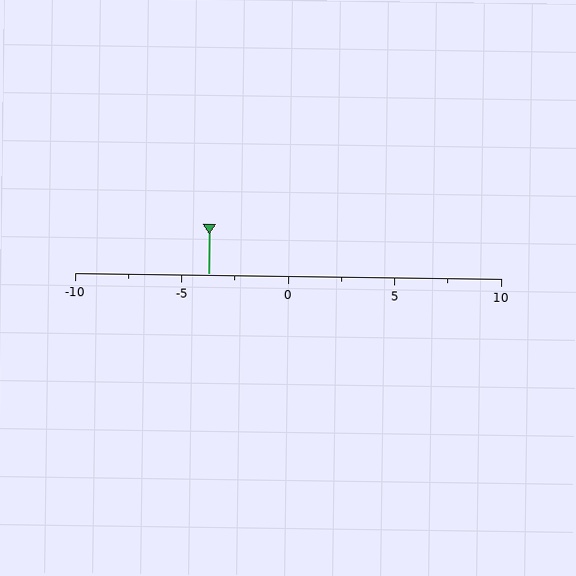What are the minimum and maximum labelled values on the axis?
The axis runs from -10 to 10.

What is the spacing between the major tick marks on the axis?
The major ticks are spaced 5 apart.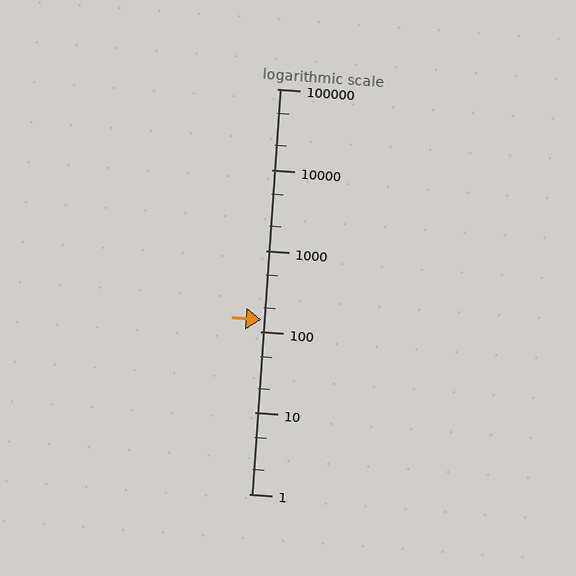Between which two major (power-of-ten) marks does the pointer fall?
The pointer is between 100 and 1000.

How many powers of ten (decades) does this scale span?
The scale spans 5 decades, from 1 to 100000.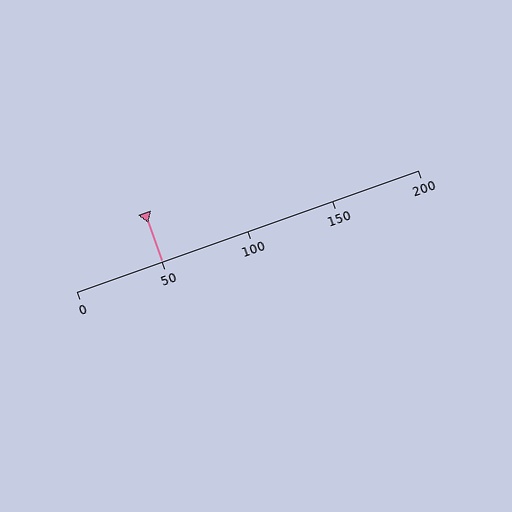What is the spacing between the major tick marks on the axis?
The major ticks are spaced 50 apart.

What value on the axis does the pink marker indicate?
The marker indicates approximately 50.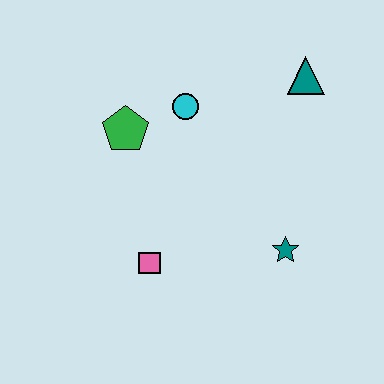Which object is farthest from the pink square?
The teal triangle is farthest from the pink square.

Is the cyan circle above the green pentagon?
Yes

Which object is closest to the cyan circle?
The green pentagon is closest to the cyan circle.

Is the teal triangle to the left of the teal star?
No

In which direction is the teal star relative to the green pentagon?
The teal star is to the right of the green pentagon.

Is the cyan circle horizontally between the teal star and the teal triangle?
No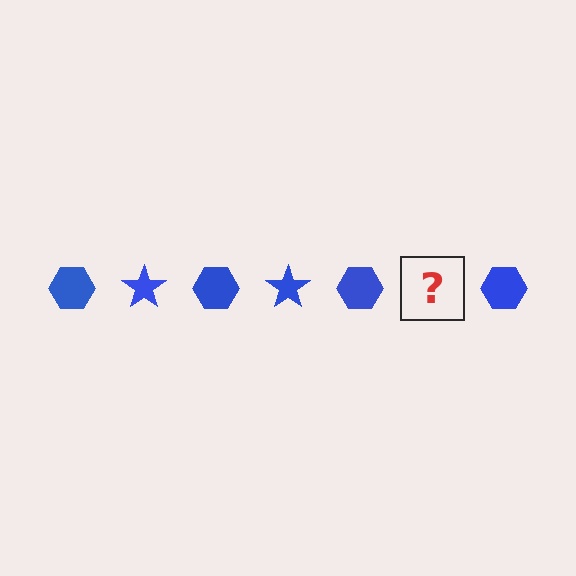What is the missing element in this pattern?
The missing element is a blue star.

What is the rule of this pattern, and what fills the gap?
The rule is that the pattern cycles through hexagon, star shapes in blue. The gap should be filled with a blue star.